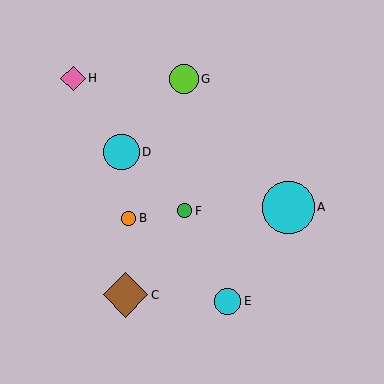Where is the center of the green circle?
The center of the green circle is at (184, 211).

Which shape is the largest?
The cyan circle (labeled A) is the largest.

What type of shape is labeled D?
Shape D is a cyan circle.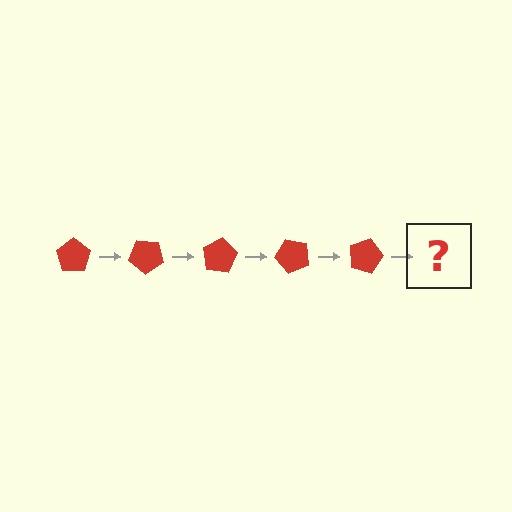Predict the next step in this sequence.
The next step is a red pentagon rotated 200 degrees.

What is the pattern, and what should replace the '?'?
The pattern is that the pentagon rotates 40 degrees each step. The '?' should be a red pentagon rotated 200 degrees.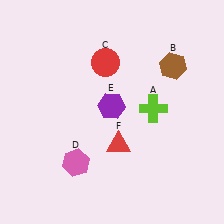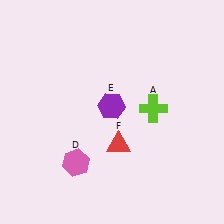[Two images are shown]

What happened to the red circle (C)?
The red circle (C) was removed in Image 2. It was in the top-left area of Image 1.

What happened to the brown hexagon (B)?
The brown hexagon (B) was removed in Image 2. It was in the top-right area of Image 1.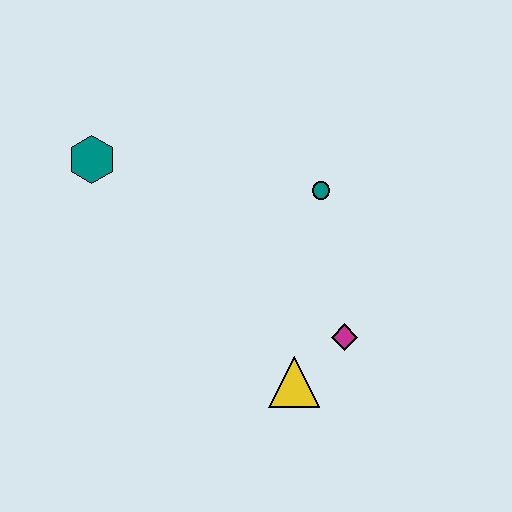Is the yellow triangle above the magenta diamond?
No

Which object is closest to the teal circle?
The magenta diamond is closest to the teal circle.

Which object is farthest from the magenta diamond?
The teal hexagon is farthest from the magenta diamond.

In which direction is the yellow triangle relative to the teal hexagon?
The yellow triangle is below the teal hexagon.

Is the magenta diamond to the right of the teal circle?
Yes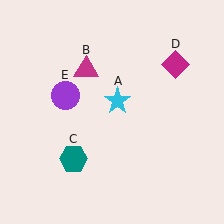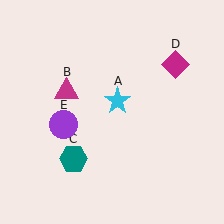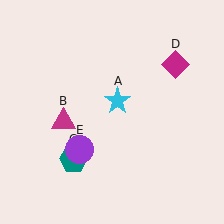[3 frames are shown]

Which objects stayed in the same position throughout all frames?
Cyan star (object A) and teal hexagon (object C) and magenta diamond (object D) remained stationary.